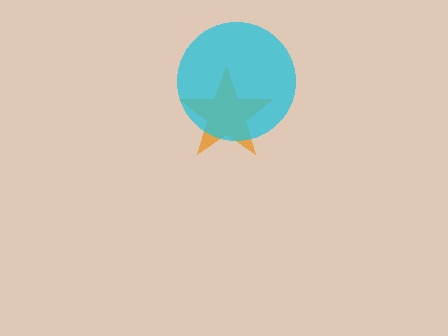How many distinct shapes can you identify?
There are 2 distinct shapes: an orange star, a cyan circle.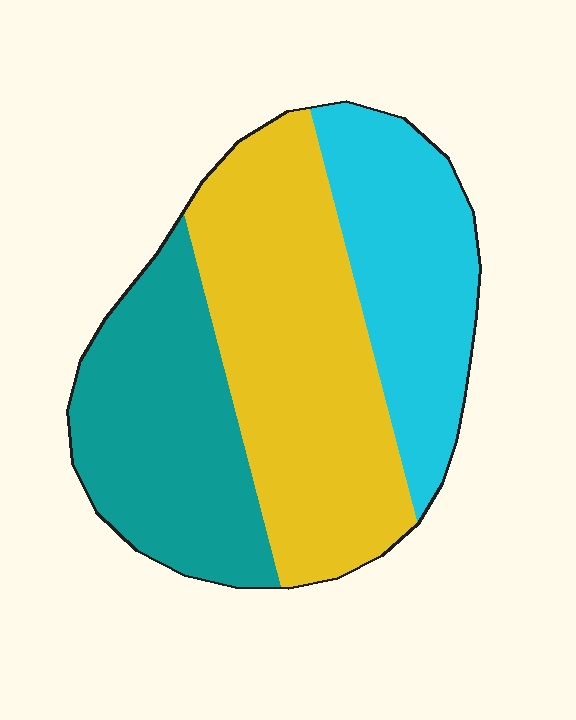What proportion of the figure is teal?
Teal covers around 30% of the figure.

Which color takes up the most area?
Yellow, at roughly 45%.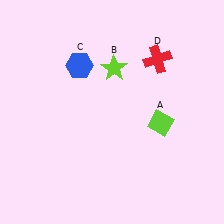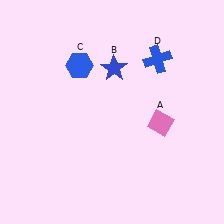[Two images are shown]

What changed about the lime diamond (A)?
In Image 1, A is lime. In Image 2, it changed to pink.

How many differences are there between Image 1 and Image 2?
There are 3 differences between the two images.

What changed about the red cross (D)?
In Image 1, D is red. In Image 2, it changed to blue.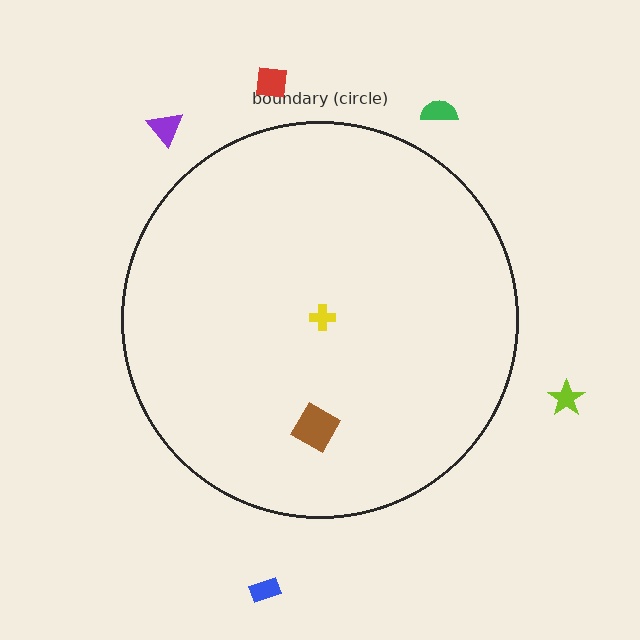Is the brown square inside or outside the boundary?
Inside.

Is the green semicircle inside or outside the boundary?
Outside.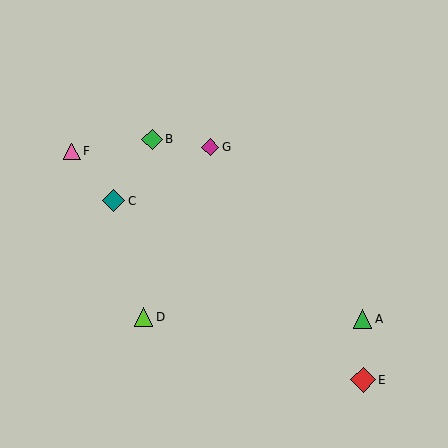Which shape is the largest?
The red diamond (labeled E) is the largest.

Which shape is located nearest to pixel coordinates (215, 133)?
The magenta diamond (labeled G) at (210, 147) is nearest to that location.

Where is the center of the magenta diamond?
The center of the magenta diamond is at (210, 147).